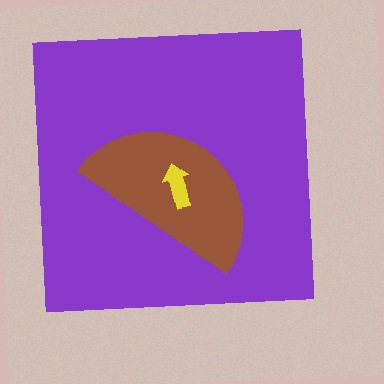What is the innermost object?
The yellow arrow.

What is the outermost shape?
The purple square.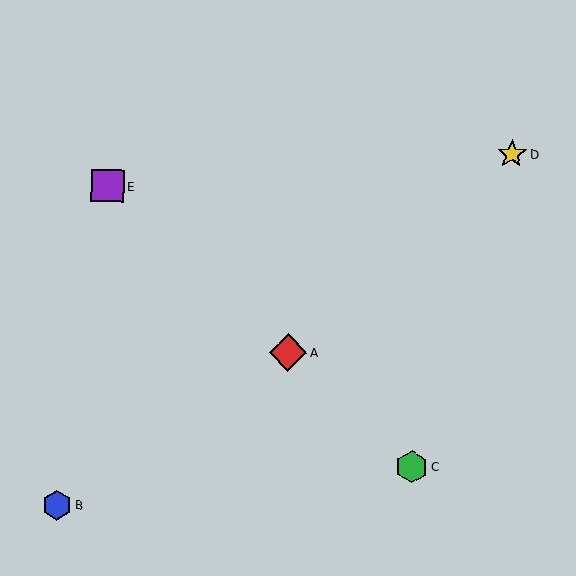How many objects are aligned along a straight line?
3 objects (A, C, E) are aligned along a straight line.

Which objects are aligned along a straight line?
Objects A, C, E are aligned along a straight line.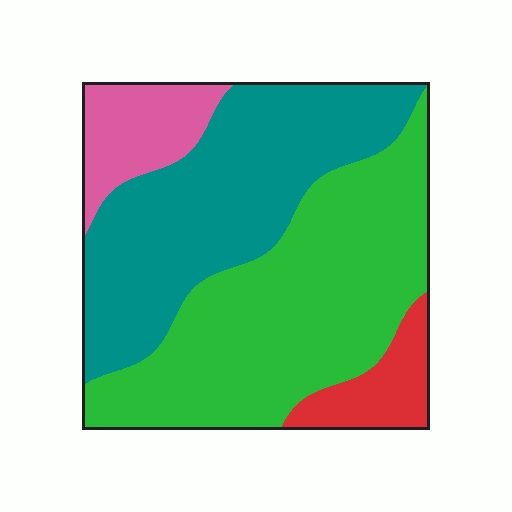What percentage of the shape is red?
Red covers about 10% of the shape.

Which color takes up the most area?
Green, at roughly 45%.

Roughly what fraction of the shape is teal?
Teal covers roughly 35% of the shape.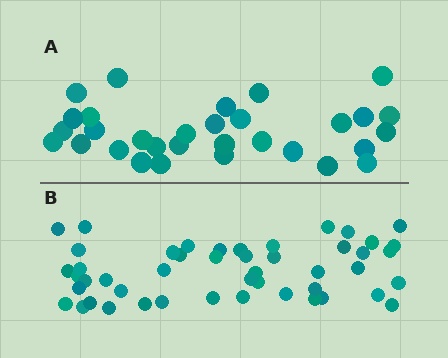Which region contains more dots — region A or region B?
Region B (the bottom region) has more dots.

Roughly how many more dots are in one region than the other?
Region B has approximately 15 more dots than region A.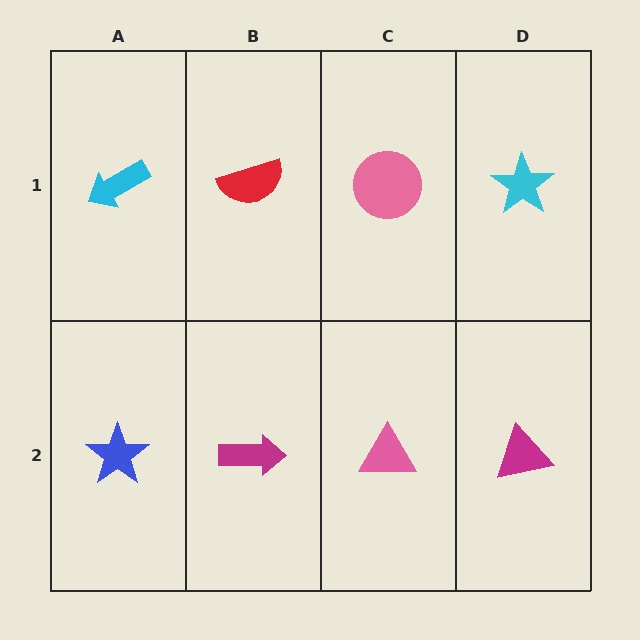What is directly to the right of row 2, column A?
A magenta arrow.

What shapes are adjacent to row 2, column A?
A cyan arrow (row 1, column A), a magenta arrow (row 2, column B).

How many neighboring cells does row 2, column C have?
3.